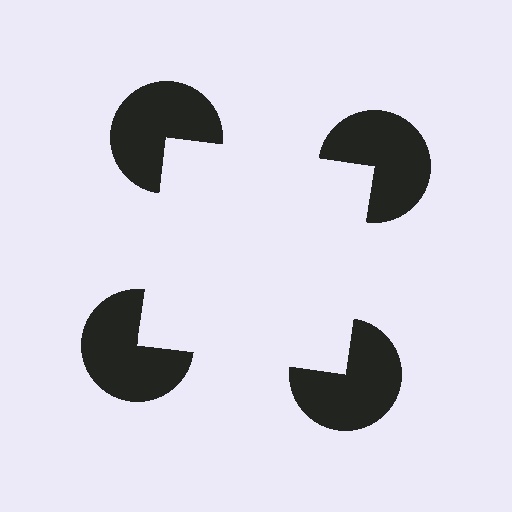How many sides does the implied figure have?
4 sides.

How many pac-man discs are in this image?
There are 4 — one at each vertex of the illusory square.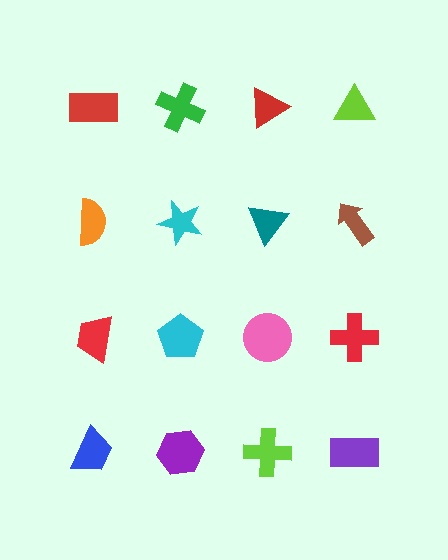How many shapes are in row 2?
4 shapes.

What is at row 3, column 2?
A cyan pentagon.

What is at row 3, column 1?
A red trapezoid.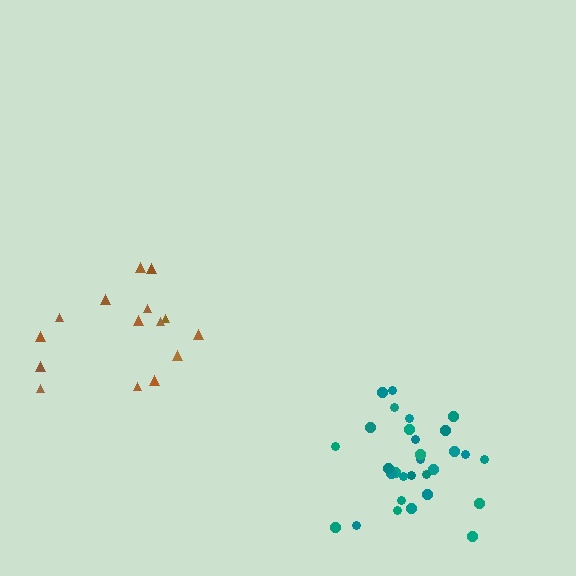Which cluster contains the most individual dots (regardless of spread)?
Teal (30).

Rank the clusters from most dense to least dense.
teal, brown.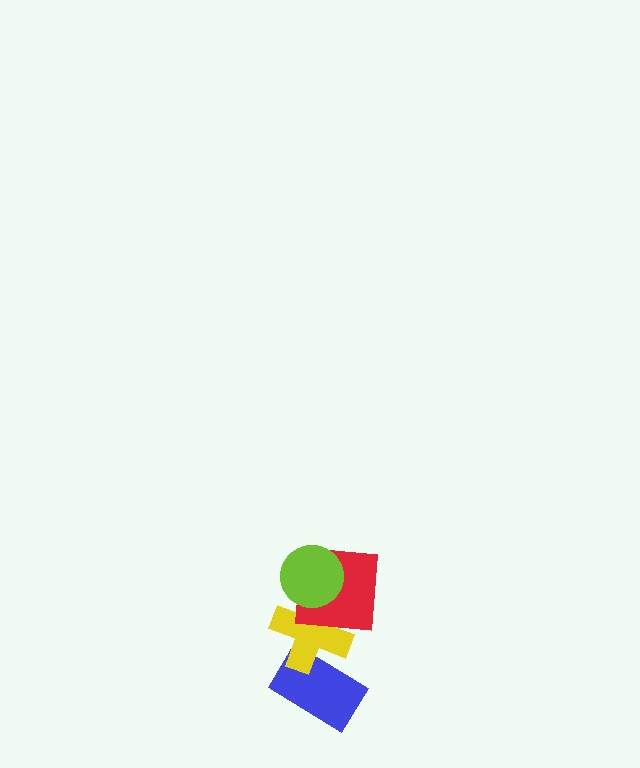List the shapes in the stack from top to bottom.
From top to bottom: the lime circle, the red square, the yellow cross, the blue rectangle.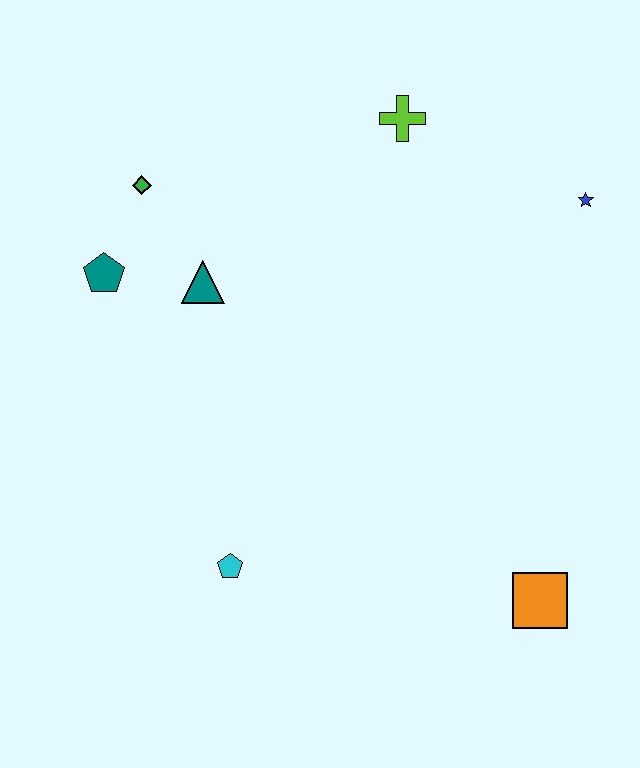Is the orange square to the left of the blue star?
Yes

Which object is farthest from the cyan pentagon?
The blue star is farthest from the cyan pentagon.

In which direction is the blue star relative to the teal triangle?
The blue star is to the right of the teal triangle.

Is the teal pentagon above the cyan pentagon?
Yes